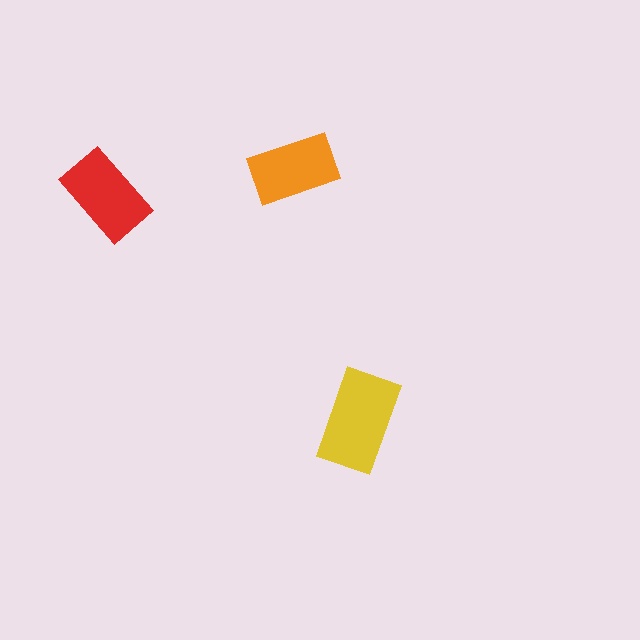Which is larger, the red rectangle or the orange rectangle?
The red one.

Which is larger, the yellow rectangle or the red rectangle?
The yellow one.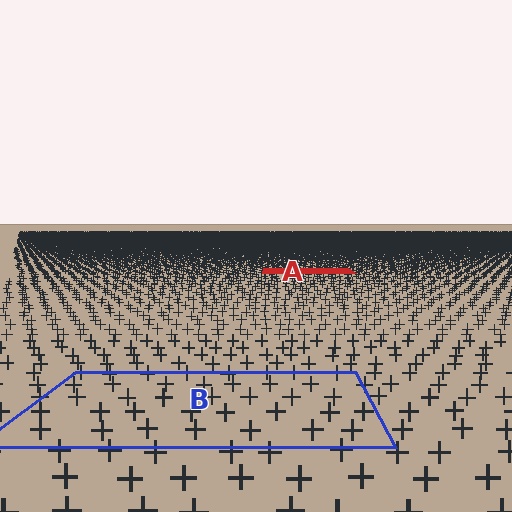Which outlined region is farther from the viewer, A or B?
Region A is farther from the viewer — the texture elements inside it appear smaller and more densely packed.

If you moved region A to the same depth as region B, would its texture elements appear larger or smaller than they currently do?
They would appear larger. At a closer depth, the same texture elements are projected at a bigger on-screen size.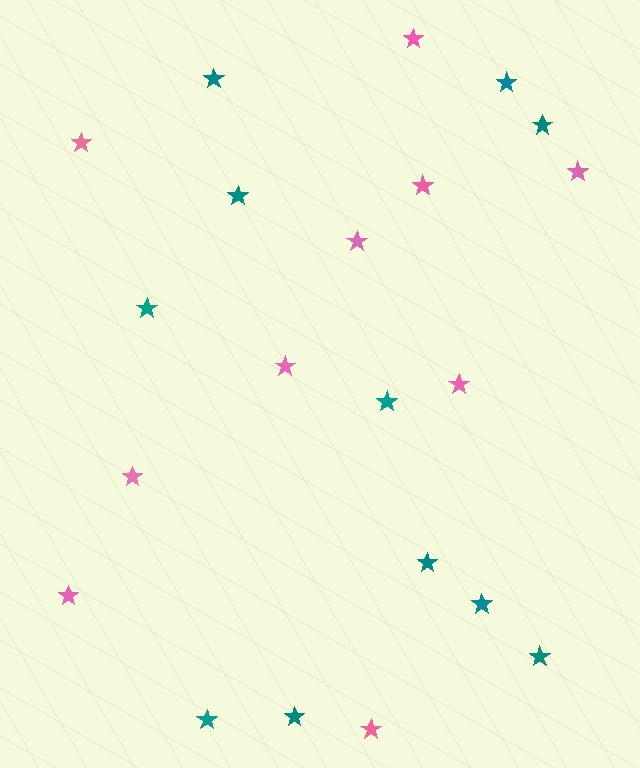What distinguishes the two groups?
There are 2 groups: one group of pink stars (10) and one group of teal stars (11).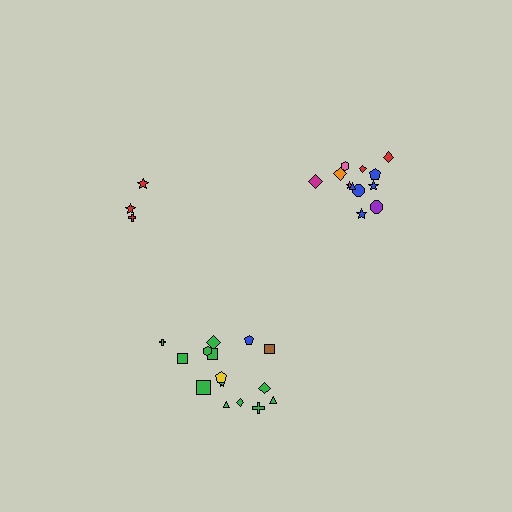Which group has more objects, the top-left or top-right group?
The top-right group.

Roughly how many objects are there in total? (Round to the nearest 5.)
Roughly 30 objects in total.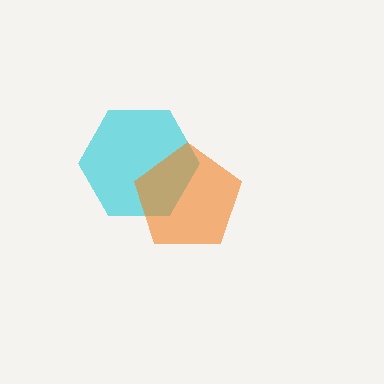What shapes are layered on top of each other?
The layered shapes are: a cyan hexagon, an orange pentagon.